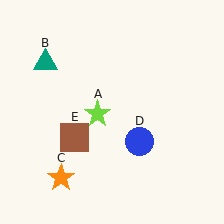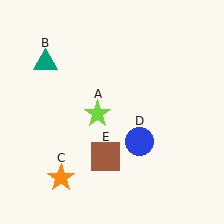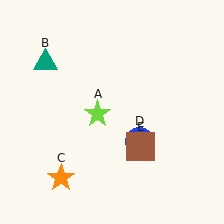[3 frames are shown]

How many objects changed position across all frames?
1 object changed position: brown square (object E).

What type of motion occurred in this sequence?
The brown square (object E) rotated counterclockwise around the center of the scene.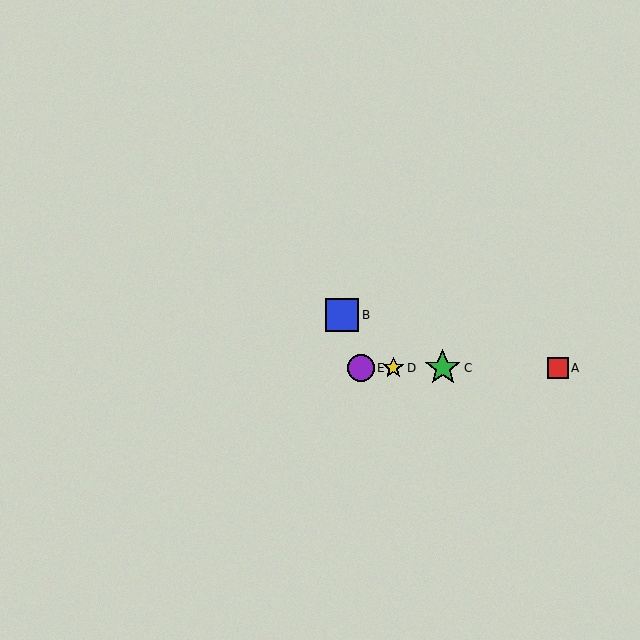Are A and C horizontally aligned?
Yes, both are at y≈368.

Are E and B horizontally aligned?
No, E is at y≈368 and B is at y≈315.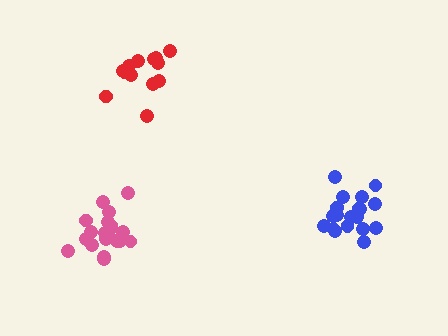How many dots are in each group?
Group 1: 14 dots, Group 2: 19 dots, Group 3: 19 dots (52 total).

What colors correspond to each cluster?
The clusters are colored: red, pink, blue.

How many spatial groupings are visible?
There are 3 spatial groupings.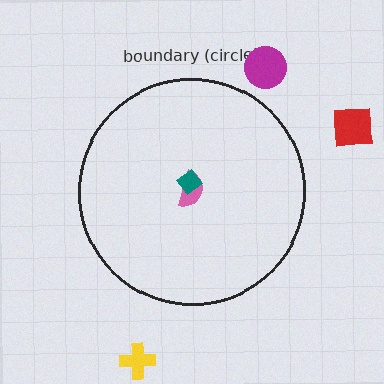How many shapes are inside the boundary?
2 inside, 3 outside.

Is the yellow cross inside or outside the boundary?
Outside.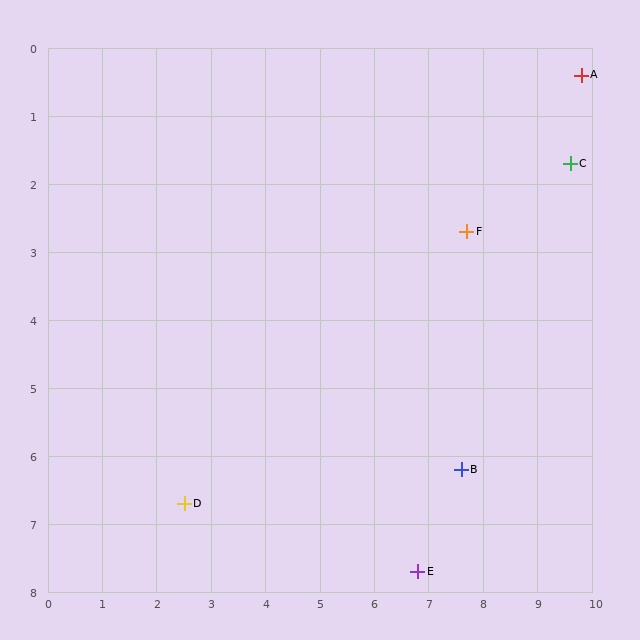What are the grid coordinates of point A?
Point A is at approximately (9.8, 0.4).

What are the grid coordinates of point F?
Point F is at approximately (7.7, 2.7).